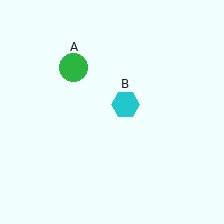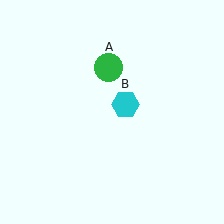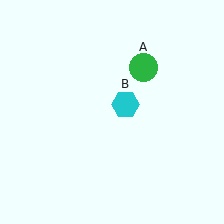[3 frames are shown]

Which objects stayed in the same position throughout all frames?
Cyan hexagon (object B) remained stationary.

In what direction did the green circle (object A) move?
The green circle (object A) moved right.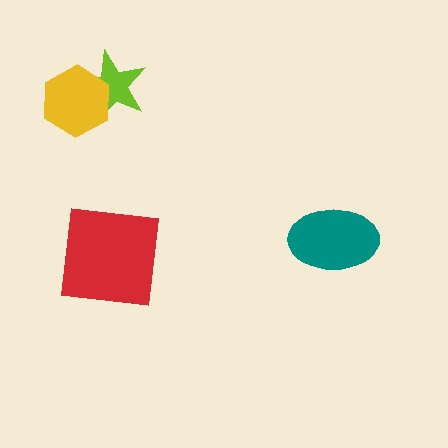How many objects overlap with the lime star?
1 object overlaps with the lime star.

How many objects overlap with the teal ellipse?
0 objects overlap with the teal ellipse.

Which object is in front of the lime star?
The yellow hexagon is in front of the lime star.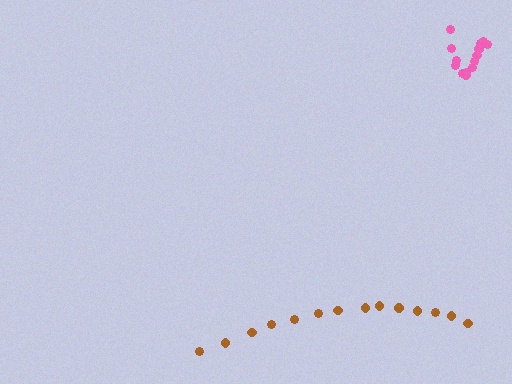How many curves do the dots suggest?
There are 2 distinct paths.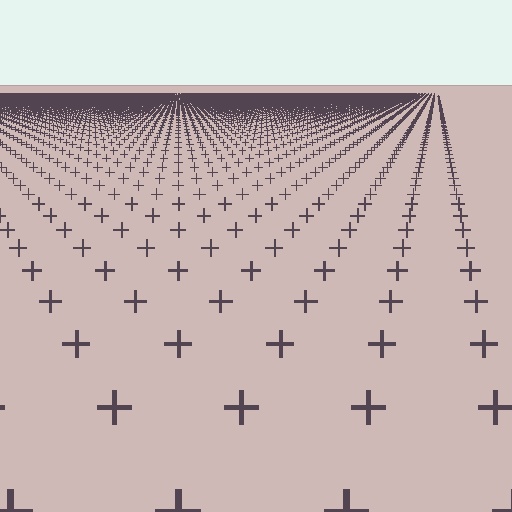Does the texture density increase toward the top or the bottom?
Density increases toward the top.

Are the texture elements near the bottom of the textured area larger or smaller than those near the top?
Larger. Near the bottom, elements are closer to the viewer and appear at a bigger on-screen size.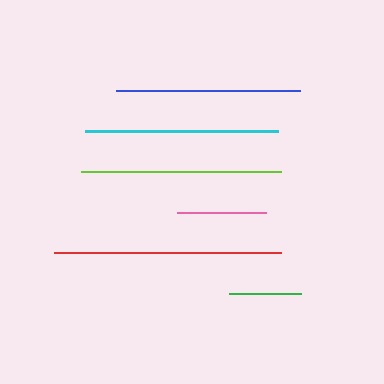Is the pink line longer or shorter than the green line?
The pink line is longer than the green line.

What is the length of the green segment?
The green segment is approximately 72 pixels long.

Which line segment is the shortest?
The green line is the shortest at approximately 72 pixels.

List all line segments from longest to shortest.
From longest to shortest: red, lime, cyan, blue, pink, green.